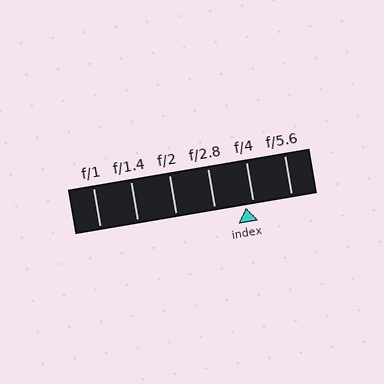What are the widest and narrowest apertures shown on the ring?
The widest aperture shown is f/1 and the narrowest is f/5.6.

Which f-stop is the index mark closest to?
The index mark is closest to f/4.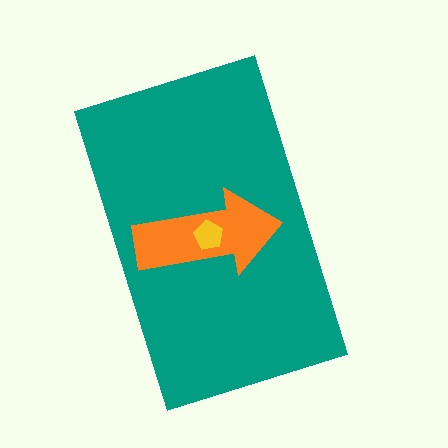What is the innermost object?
The yellow pentagon.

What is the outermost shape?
The teal rectangle.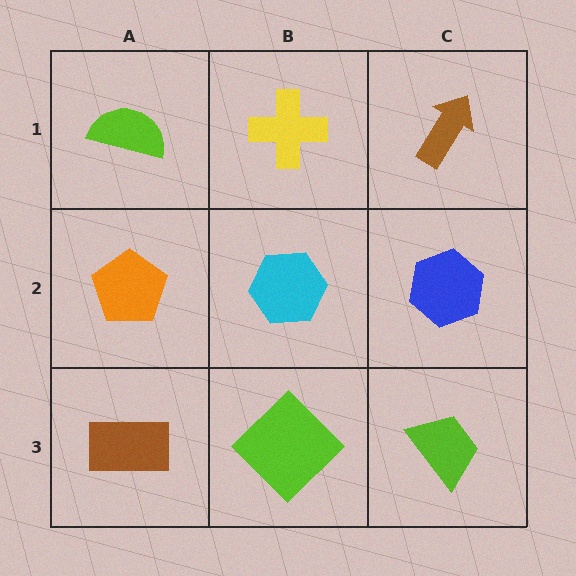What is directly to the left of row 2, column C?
A cyan hexagon.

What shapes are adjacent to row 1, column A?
An orange pentagon (row 2, column A), a yellow cross (row 1, column B).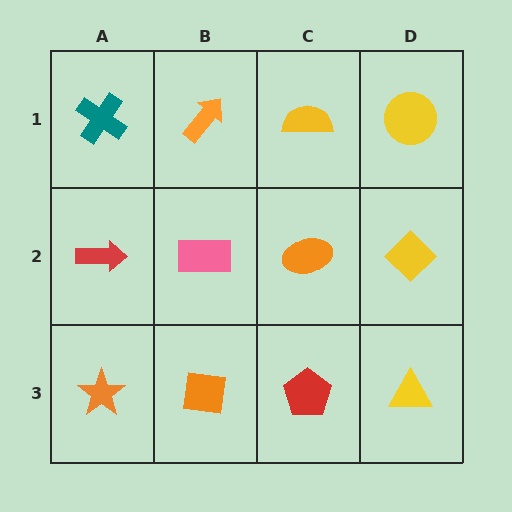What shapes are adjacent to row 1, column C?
An orange ellipse (row 2, column C), an orange arrow (row 1, column B), a yellow circle (row 1, column D).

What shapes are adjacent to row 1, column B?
A pink rectangle (row 2, column B), a teal cross (row 1, column A), a yellow semicircle (row 1, column C).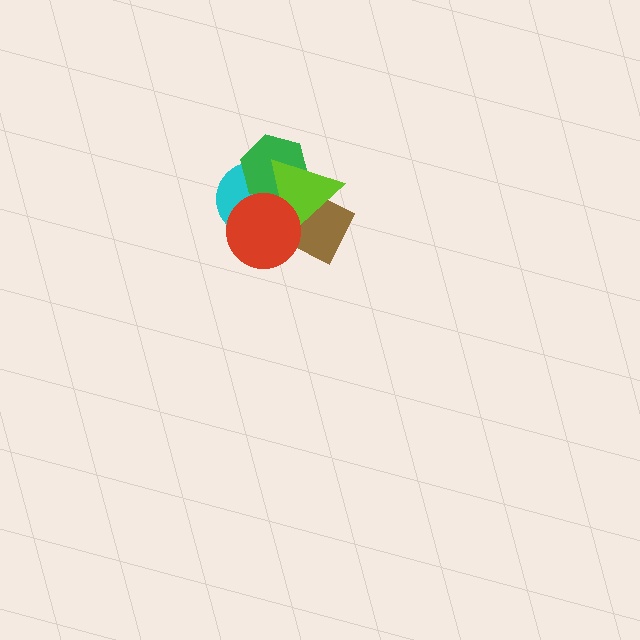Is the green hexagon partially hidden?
Yes, it is partially covered by another shape.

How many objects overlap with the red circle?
4 objects overlap with the red circle.